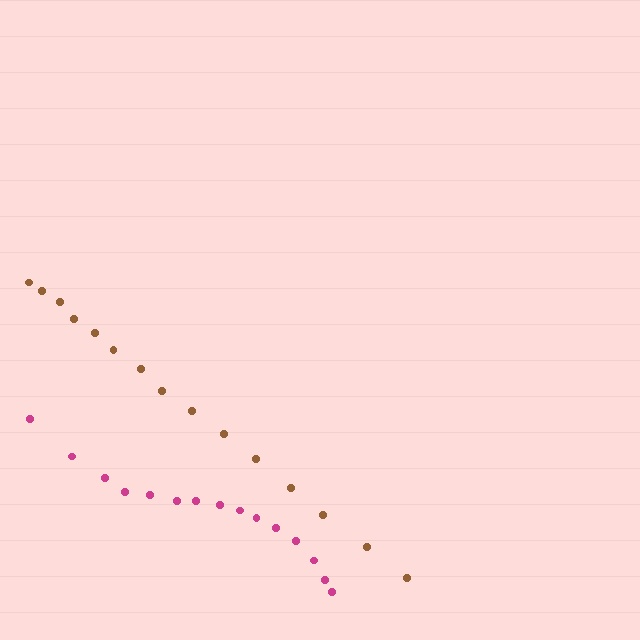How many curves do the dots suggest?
There are 2 distinct paths.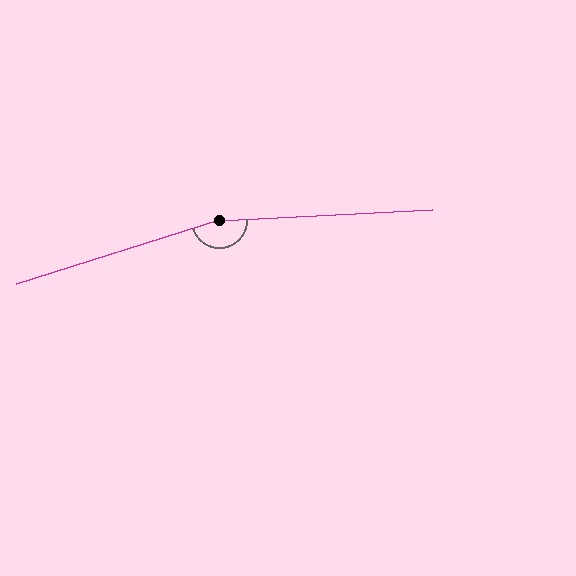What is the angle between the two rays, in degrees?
Approximately 165 degrees.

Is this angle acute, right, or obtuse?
It is obtuse.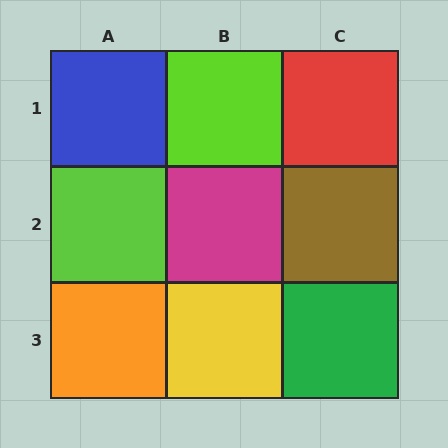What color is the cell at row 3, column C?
Green.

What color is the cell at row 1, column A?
Blue.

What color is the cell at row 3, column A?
Orange.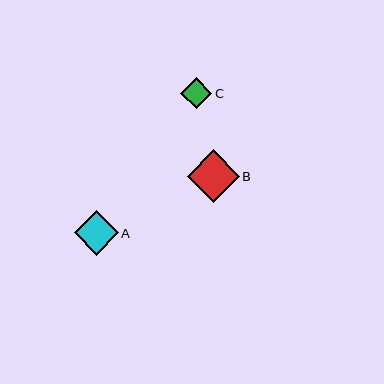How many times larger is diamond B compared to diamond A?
Diamond B is approximately 1.2 times the size of diamond A.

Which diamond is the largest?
Diamond B is the largest with a size of approximately 52 pixels.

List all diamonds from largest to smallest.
From largest to smallest: B, A, C.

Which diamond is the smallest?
Diamond C is the smallest with a size of approximately 31 pixels.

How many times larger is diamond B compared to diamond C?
Diamond B is approximately 1.7 times the size of diamond C.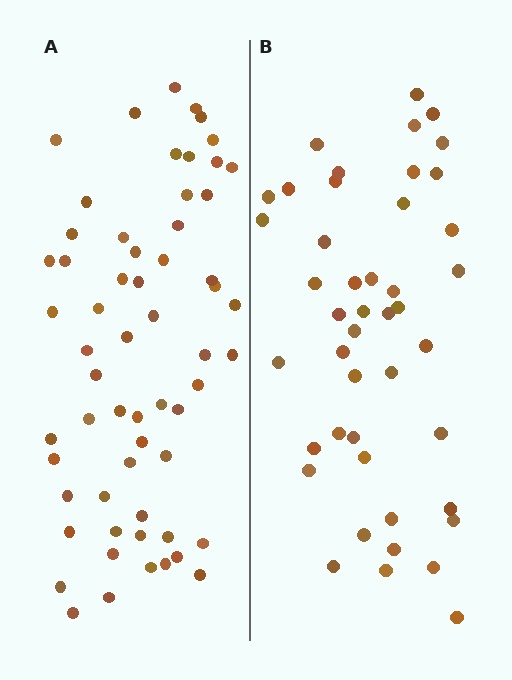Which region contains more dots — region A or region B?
Region A (the left region) has more dots.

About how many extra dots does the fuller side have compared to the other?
Region A has approximately 15 more dots than region B.